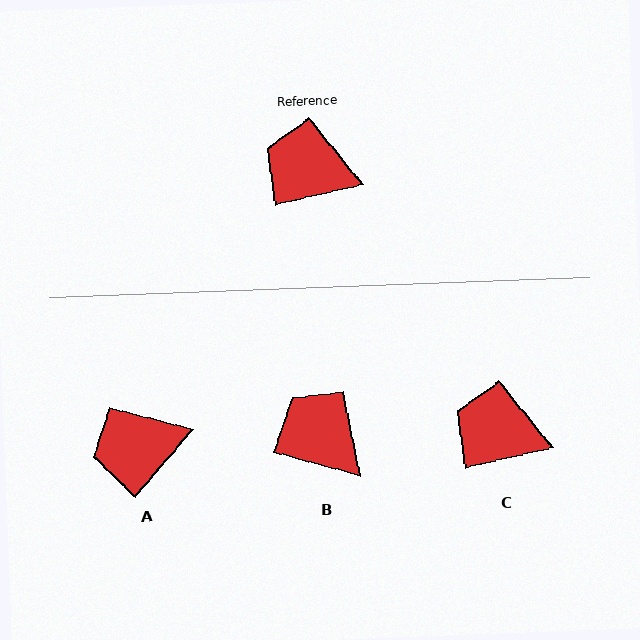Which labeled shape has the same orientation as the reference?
C.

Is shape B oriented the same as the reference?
No, it is off by about 28 degrees.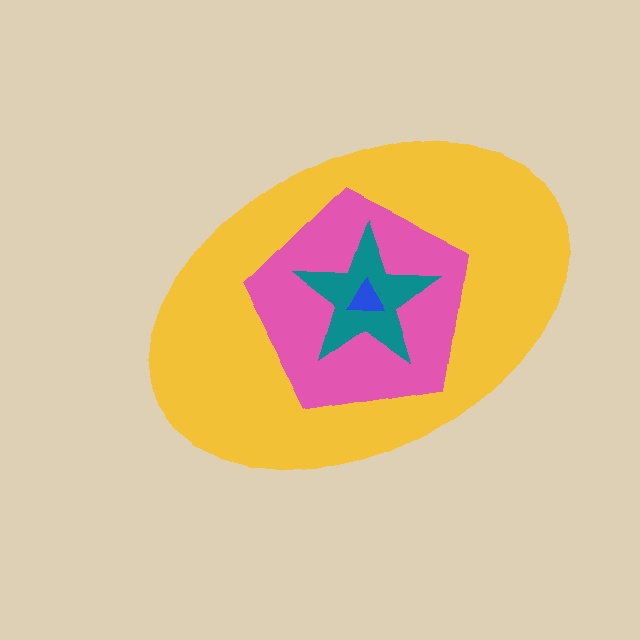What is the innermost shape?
The blue triangle.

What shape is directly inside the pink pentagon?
The teal star.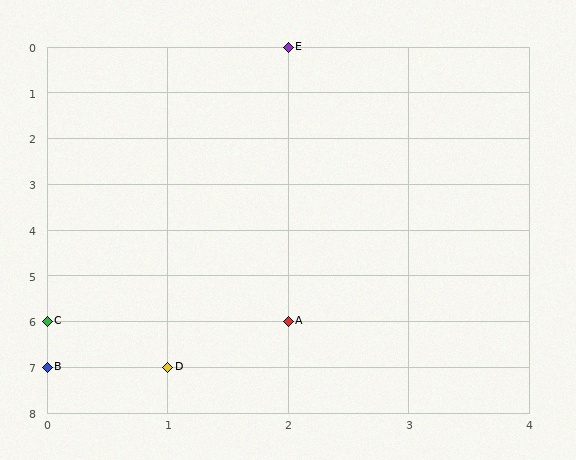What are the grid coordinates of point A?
Point A is at grid coordinates (2, 6).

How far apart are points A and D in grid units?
Points A and D are 1 column and 1 row apart (about 1.4 grid units diagonally).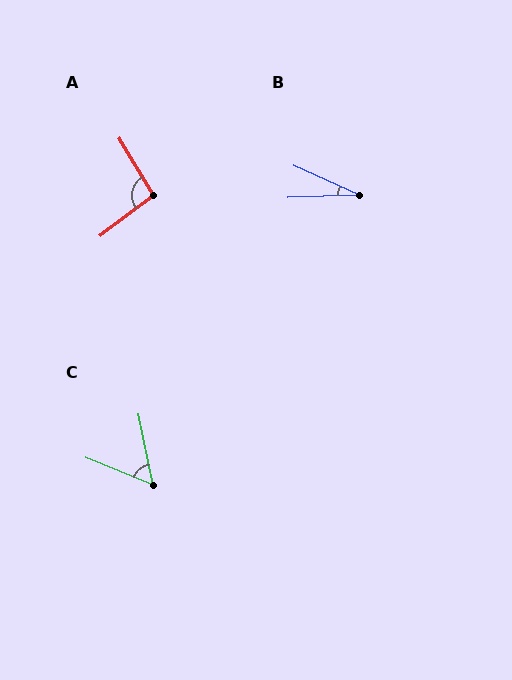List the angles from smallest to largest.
B (26°), C (57°), A (96°).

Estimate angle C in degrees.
Approximately 57 degrees.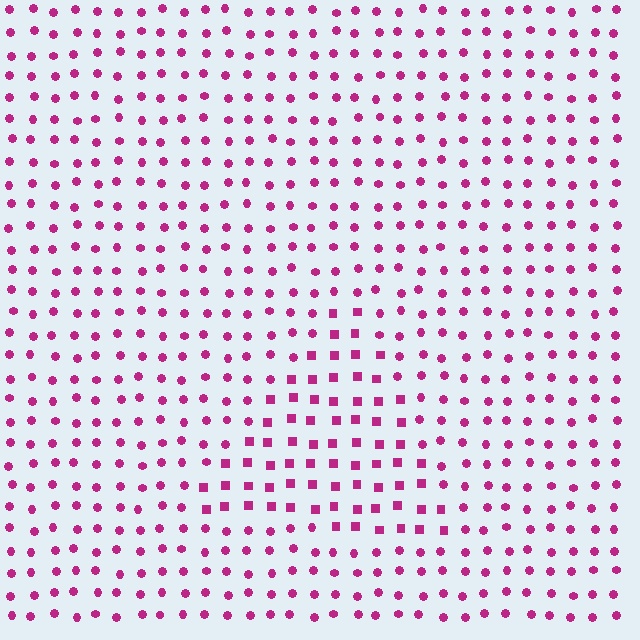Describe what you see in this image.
The image is filled with small magenta elements arranged in a uniform grid. A triangle-shaped region contains squares, while the surrounding area contains circles. The boundary is defined purely by the change in element shape.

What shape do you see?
I see a triangle.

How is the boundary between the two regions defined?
The boundary is defined by a change in element shape: squares inside vs. circles outside. All elements share the same color and spacing.